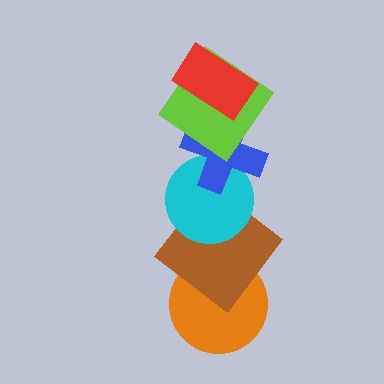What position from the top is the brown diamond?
The brown diamond is 5th from the top.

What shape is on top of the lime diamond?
The red rectangle is on top of the lime diamond.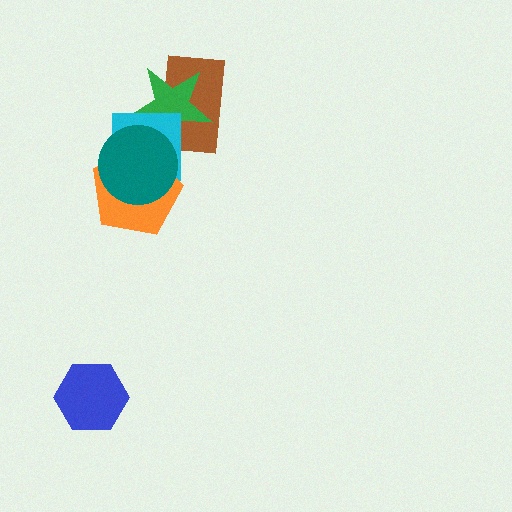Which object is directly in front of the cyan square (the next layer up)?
The orange pentagon is directly in front of the cyan square.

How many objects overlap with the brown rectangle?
2 objects overlap with the brown rectangle.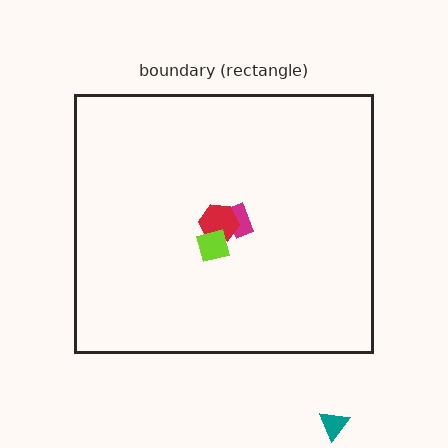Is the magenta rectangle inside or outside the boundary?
Inside.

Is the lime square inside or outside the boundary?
Inside.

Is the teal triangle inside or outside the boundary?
Outside.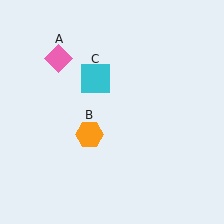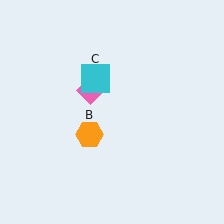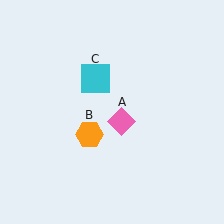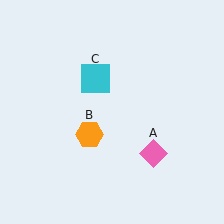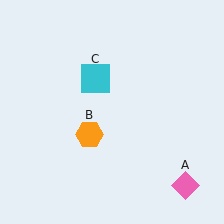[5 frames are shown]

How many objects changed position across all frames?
1 object changed position: pink diamond (object A).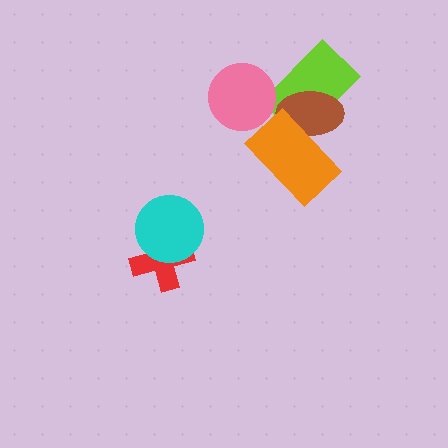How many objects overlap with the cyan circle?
1 object overlaps with the cyan circle.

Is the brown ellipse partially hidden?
Yes, it is partially covered by another shape.